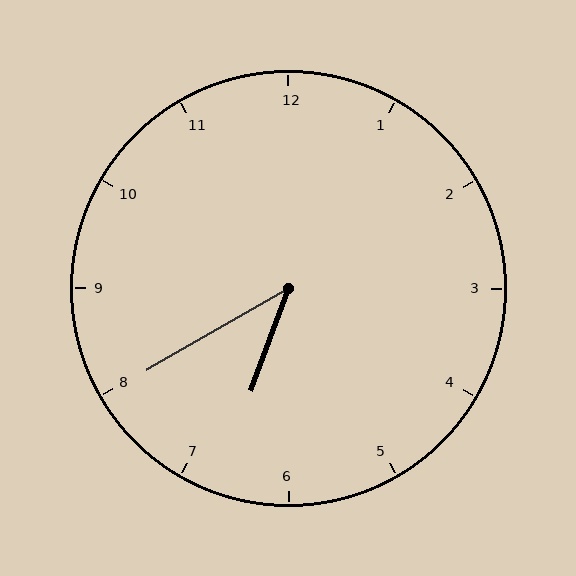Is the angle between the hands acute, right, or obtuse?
It is acute.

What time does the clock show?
6:40.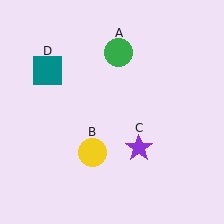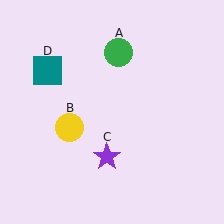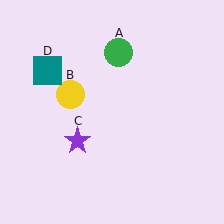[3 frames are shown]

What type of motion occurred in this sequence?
The yellow circle (object B), purple star (object C) rotated clockwise around the center of the scene.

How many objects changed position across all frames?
2 objects changed position: yellow circle (object B), purple star (object C).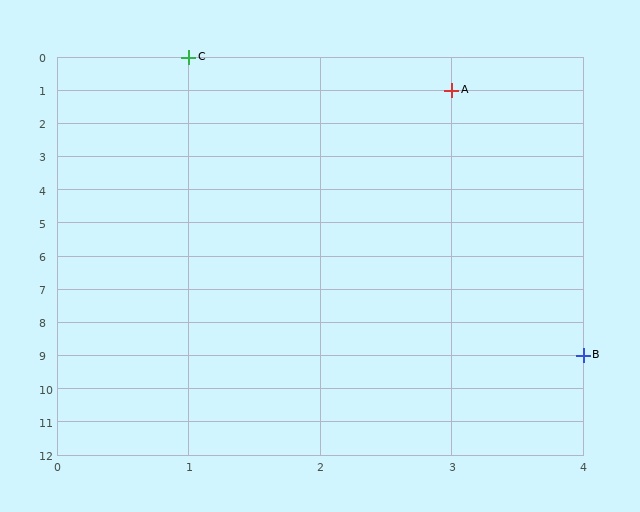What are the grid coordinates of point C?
Point C is at grid coordinates (1, 0).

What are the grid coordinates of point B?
Point B is at grid coordinates (4, 9).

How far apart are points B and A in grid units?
Points B and A are 1 column and 8 rows apart (about 8.1 grid units diagonally).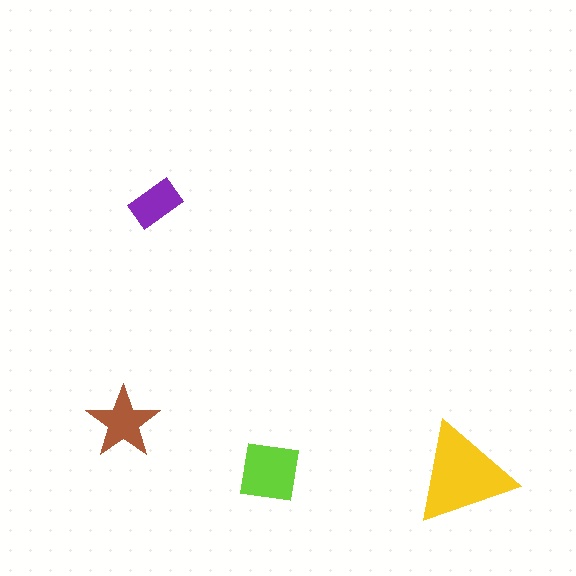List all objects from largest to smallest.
The yellow triangle, the lime square, the brown star, the purple rectangle.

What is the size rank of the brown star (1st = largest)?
3rd.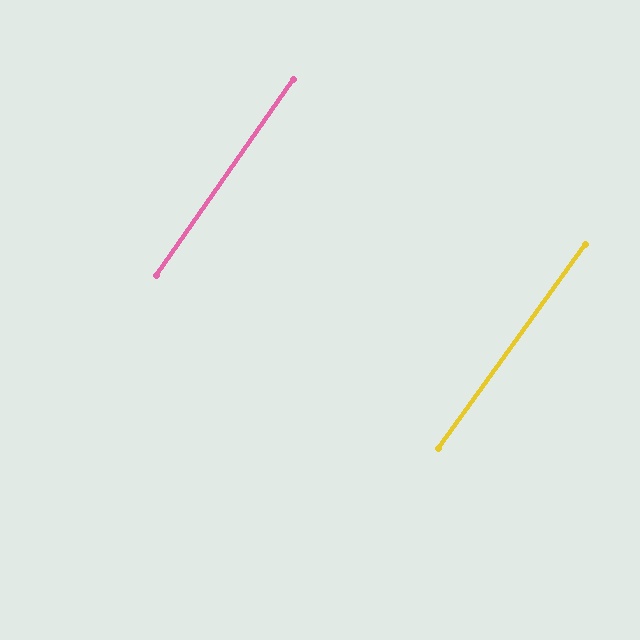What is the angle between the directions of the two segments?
Approximately 1 degree.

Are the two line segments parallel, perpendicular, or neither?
Parallel — their directions differ by only 0.7°.